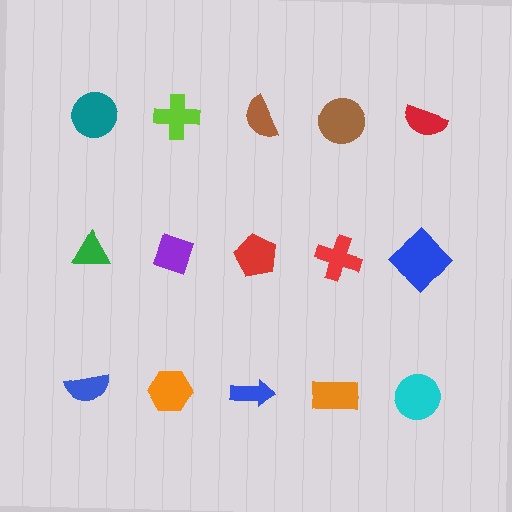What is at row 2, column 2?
A purple diamond.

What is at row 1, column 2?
A lime cross.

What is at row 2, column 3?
A red pentagon.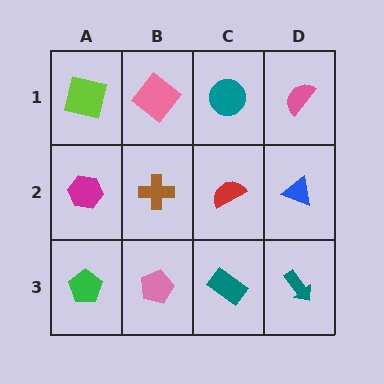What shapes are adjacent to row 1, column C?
A red semicircle (row 2, column C), a pink diamond (row 1, column B), a pink semicircle (row 1, column D).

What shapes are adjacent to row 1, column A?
A magenta hexagon (row 2, column A), a pink diamond (row 1, column B).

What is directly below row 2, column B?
A pink pentagon.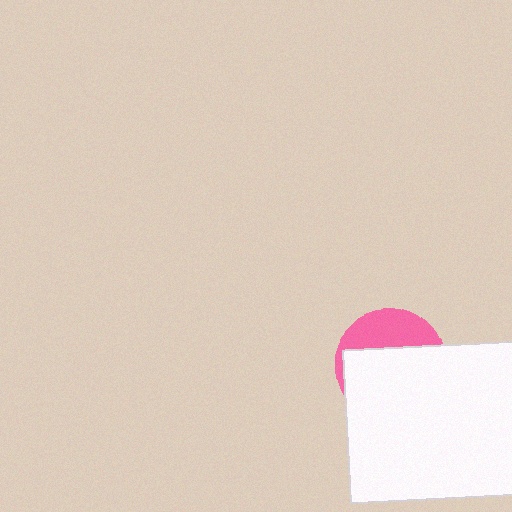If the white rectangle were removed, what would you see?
You would see the complete pink circle.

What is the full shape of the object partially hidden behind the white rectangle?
The partially hidden object is a pink circle.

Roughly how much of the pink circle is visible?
A small part of it is visible (roughly 33%).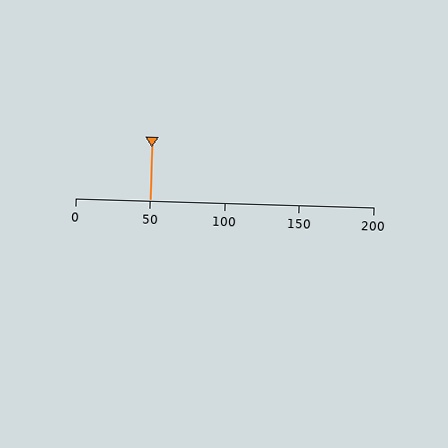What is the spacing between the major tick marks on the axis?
The major ticks are spaced 50 apart.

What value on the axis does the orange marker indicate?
The marker indicates approximately 50.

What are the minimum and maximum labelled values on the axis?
The axis runs from 0 to 200.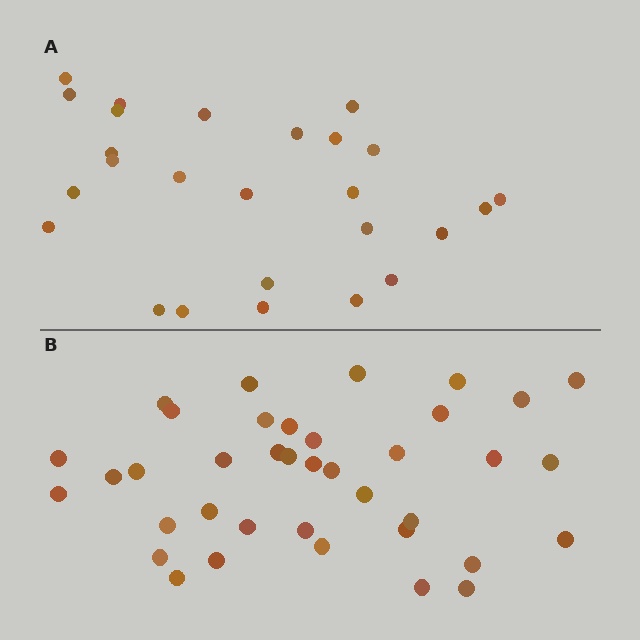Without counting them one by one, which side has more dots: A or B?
Region B (the bottom region) has more dots.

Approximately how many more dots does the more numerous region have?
Region B has roughly 12 or so more dots than region A.